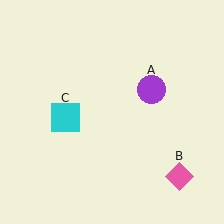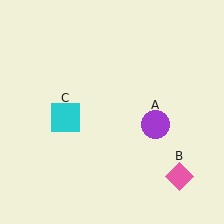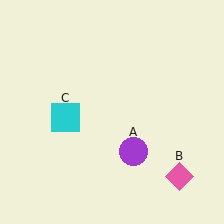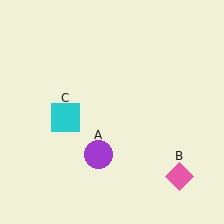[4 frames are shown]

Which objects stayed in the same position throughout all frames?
Pink diamond (object B) and cyan square (object C) remained stationary.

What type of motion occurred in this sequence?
The purple circle (object A) rotated clockwise around the center of the scene.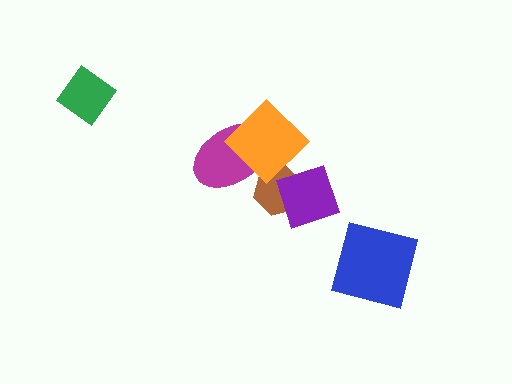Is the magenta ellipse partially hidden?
Yes, it is partially covered by another shape.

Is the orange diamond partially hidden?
No, no other shape covers it.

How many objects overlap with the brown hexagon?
3 objects overlap with the brown hexagon.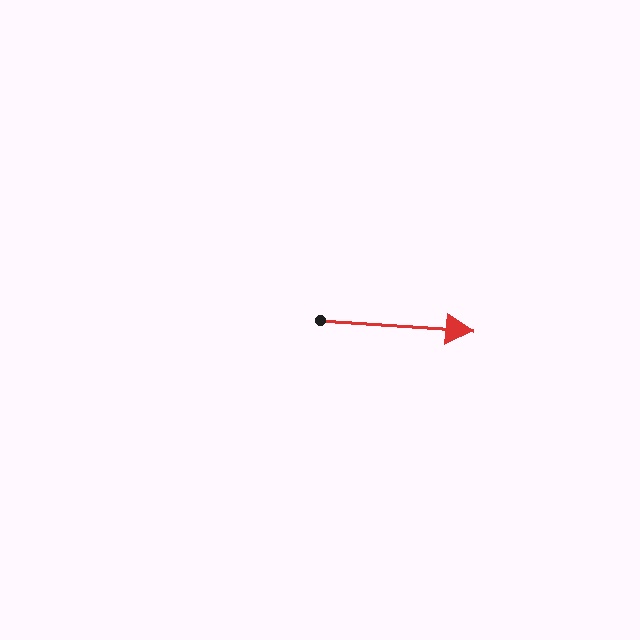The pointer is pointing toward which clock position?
Roughly 3 o'clock.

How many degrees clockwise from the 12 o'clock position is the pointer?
Approximately 94 degrees.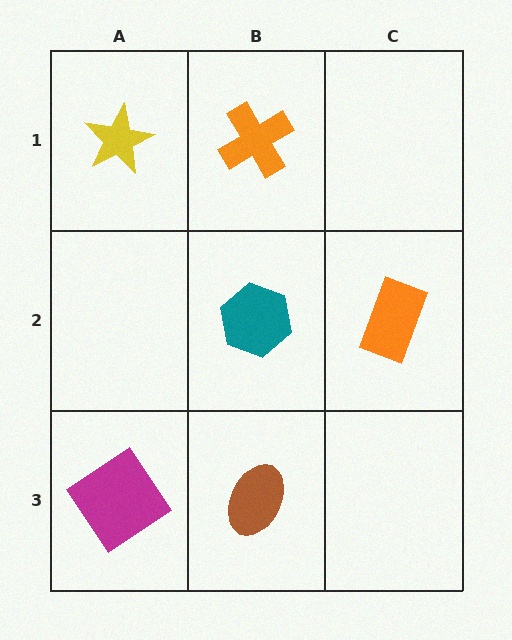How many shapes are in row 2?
2 shapes.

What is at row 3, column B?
A brown ellipse.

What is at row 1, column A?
A yellow star.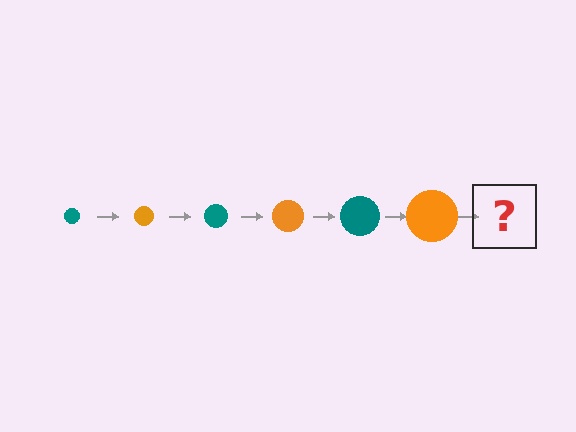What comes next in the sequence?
The next element should be a teal circle, larger than the previous one.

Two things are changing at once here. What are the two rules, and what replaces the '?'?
The two rules are that the circle grows larger each step and the color cycles through teal and orange. The '?' should be a teal circle, larger than the previous one.